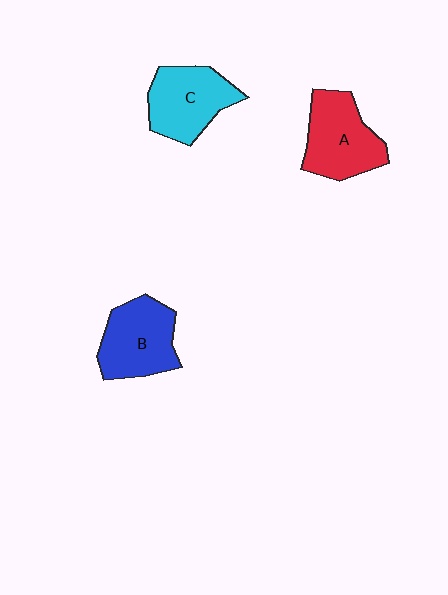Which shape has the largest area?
Shape A (red).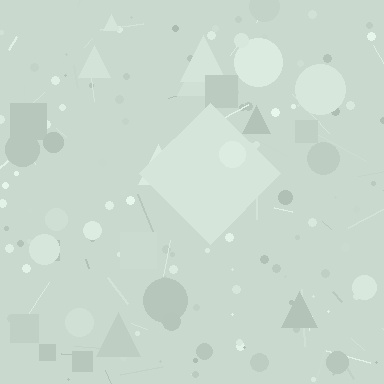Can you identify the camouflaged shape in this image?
The camouflaged shape is a diamond.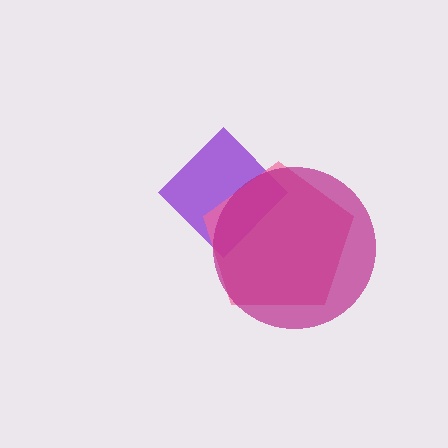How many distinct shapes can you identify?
There are 3 distinct shapes: a purple diamond, a pink pentagon, a magenta circle.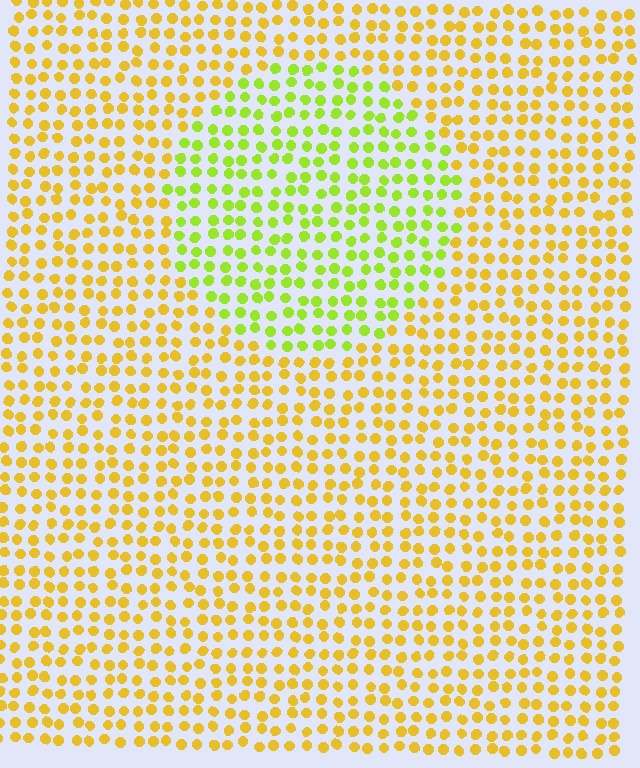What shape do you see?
I see a circle.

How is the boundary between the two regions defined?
The boundary is defined purely by a slight shift in hue (about 39 degrees). Spacing, size, and orientation are identical on both sides.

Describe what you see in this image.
The image is filled with small yellow elements in a uniform arrangement. A circle-shaped region is visible where the elements are tinted to a slightly different hue, forming a subtle color boundary.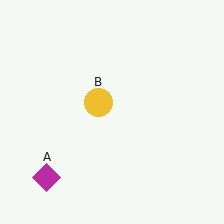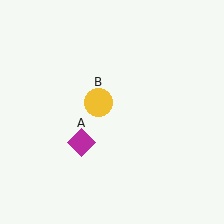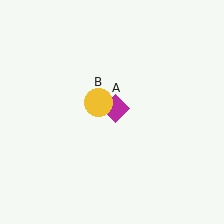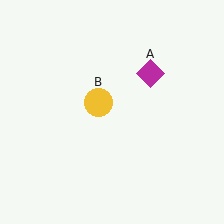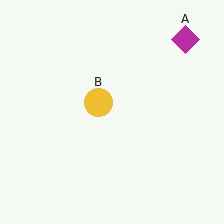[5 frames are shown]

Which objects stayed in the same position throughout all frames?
Yellow circle (object B) remained stationary.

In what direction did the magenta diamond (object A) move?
The magenta diamond (object A) moved up and to the right.